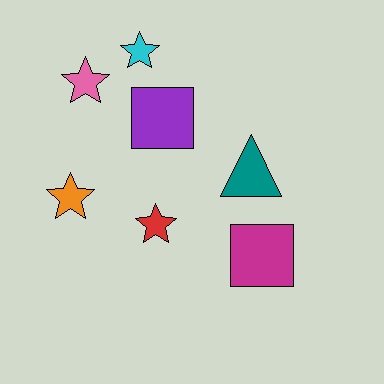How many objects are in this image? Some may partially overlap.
There are 7 objects.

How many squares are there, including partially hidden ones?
There are 2 squares.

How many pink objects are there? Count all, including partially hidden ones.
There is 1 pink object.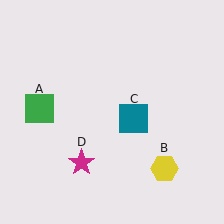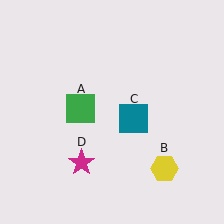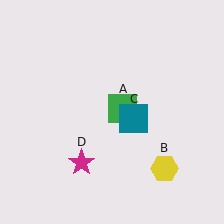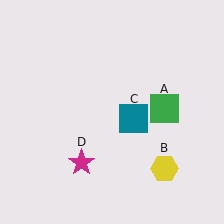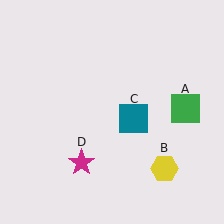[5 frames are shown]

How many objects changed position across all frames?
1 object changed position: green square (object A).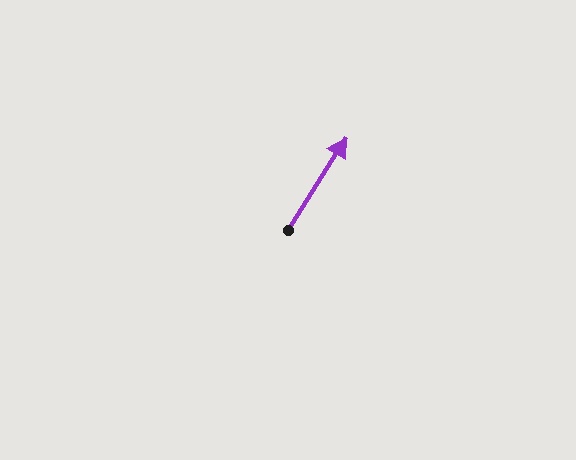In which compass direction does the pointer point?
Northeast.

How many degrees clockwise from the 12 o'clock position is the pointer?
Approximately 32 degrees.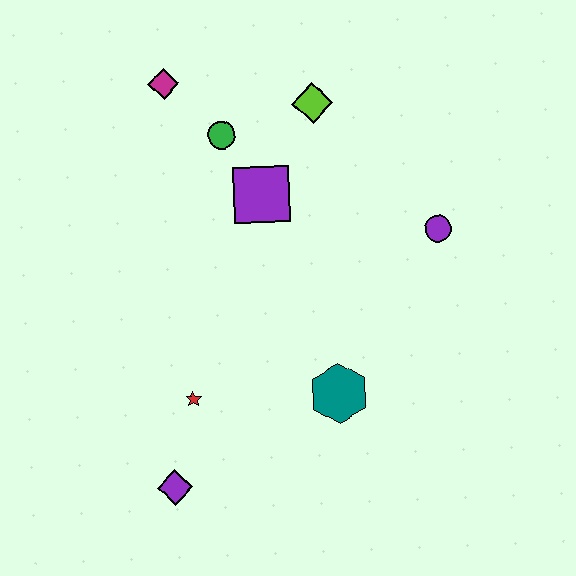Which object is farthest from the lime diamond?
The purple diamond is farthest from the lime diamond.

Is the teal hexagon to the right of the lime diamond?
Yes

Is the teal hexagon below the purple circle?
Yes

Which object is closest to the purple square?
The green circle is closest to the purple square.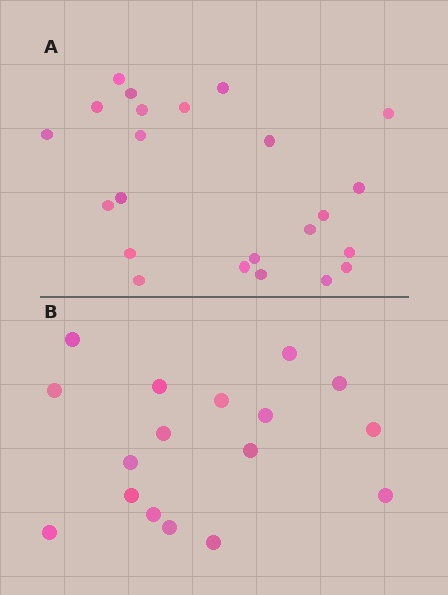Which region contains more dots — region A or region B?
Region A (the top region) has more dots.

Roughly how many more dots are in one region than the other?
Region A has about 6 more dots than region B.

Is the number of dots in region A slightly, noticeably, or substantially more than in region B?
Region A has noticeably more, but not dramatically so. The ratio is roughly 1.4 to 1.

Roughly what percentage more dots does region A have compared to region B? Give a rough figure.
About 35% more.